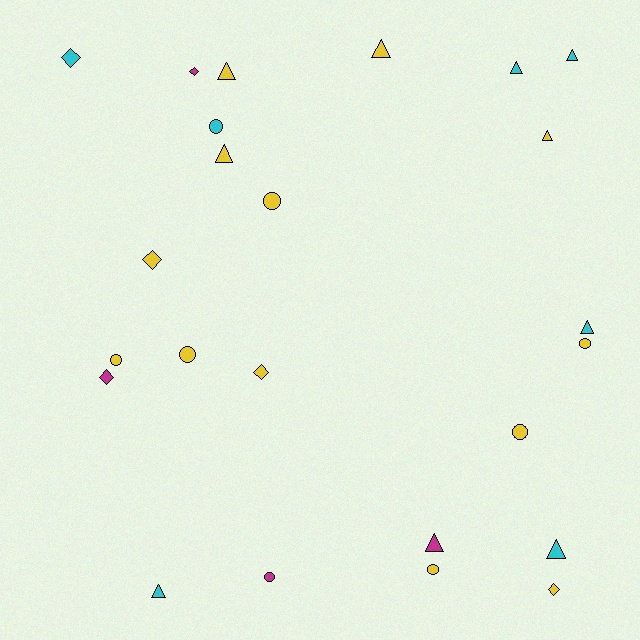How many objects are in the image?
There are 24 objects.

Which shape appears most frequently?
Triangle, with 10 objects.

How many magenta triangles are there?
There is 1 magenta triangle.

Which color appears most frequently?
Yellow, with 13 objects.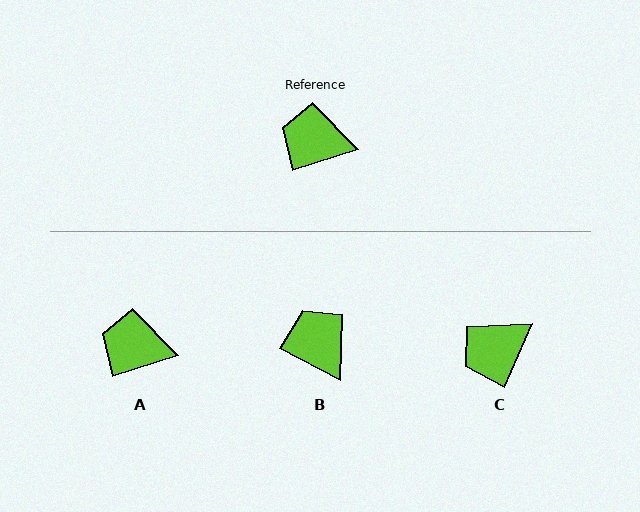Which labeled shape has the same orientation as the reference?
A.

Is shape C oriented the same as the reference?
No, it is off by about 49 degrees.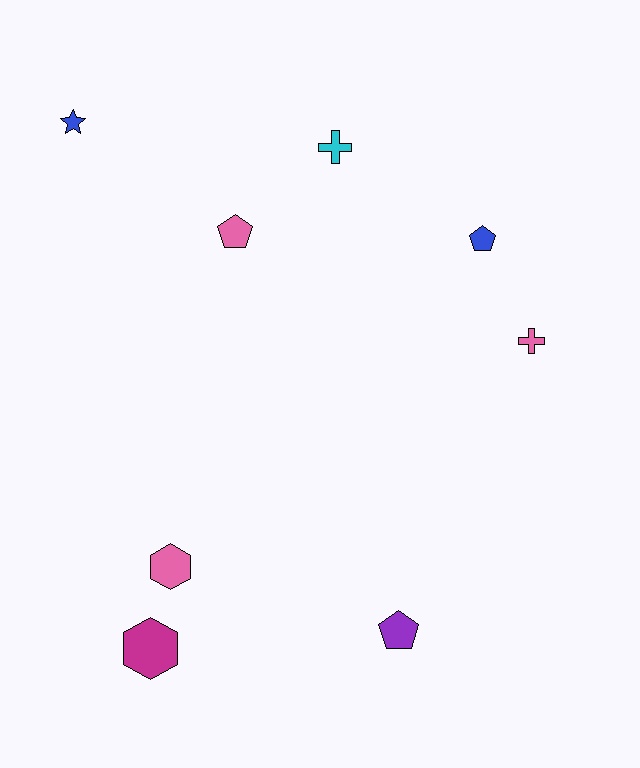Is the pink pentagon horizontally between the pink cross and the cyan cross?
No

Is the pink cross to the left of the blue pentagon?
No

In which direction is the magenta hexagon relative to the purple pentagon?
The magenta hexagon is to the left of the purple pentagon.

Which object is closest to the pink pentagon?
The cyan cross is closest to the pink pentagon.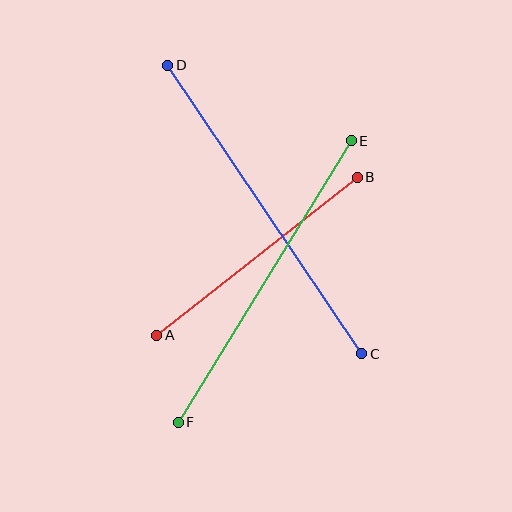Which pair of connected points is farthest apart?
Points C and D are farthest apart.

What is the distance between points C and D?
The distance is approximately 348 pixels.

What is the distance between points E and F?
The distance is approximately 330 pixels.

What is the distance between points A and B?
The distance is approximately 255 pixels.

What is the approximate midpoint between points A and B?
The midpoint is at approximately (257, 256) pixels.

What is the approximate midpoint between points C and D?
The midpoint is at approximately (265, 209) pixels.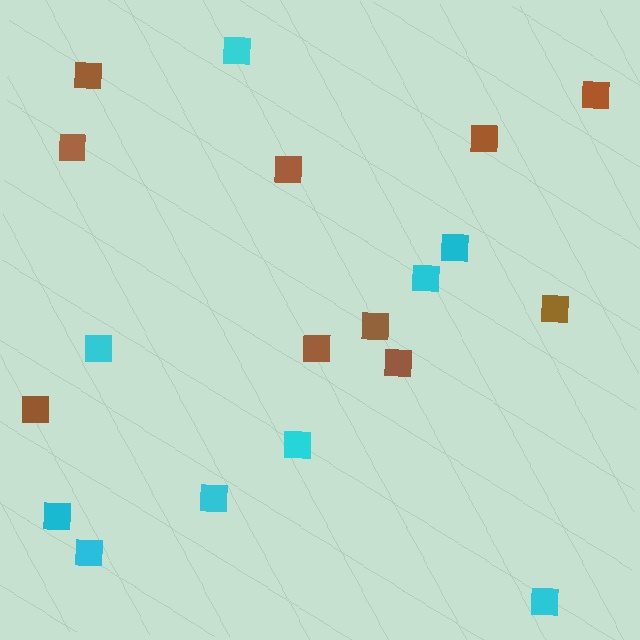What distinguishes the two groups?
There are 2 groups: one group of brown squares (10) and one group of cyan squares (9).